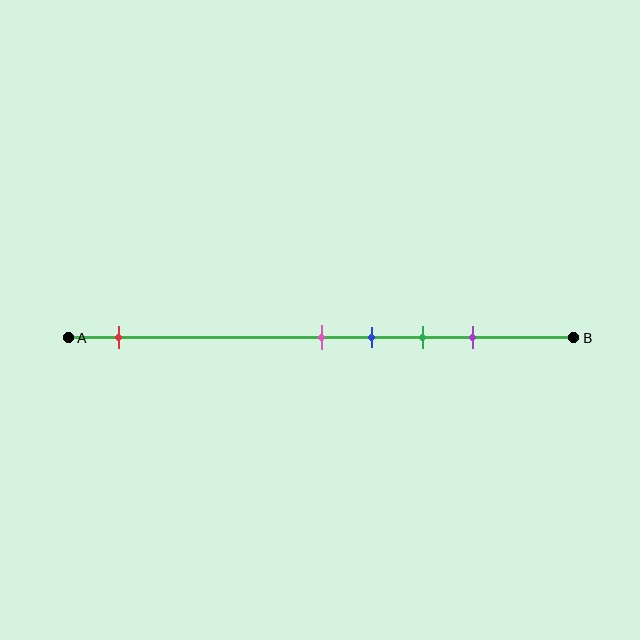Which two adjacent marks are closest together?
The pink and blue marks are the closest adjacent pair.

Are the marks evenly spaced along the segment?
No, the marks are not evenly spaced.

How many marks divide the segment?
There are 5 marks dividing the segment.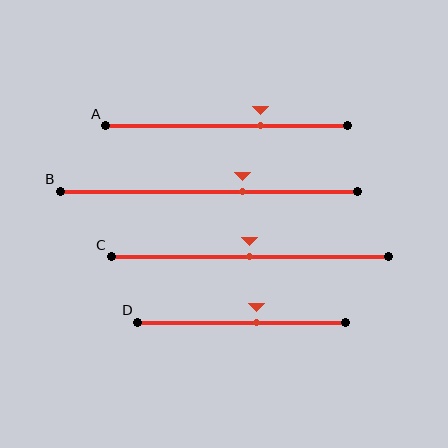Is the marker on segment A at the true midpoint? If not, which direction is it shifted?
No, the marker on segment A is shifted to the right by about 14% of the segment length.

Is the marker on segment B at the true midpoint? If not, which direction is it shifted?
No, the marker on segment B is shifted to the right by about 11% of the segment length.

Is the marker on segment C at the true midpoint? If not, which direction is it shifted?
Yes, the marker on segment C is at the true midpoint.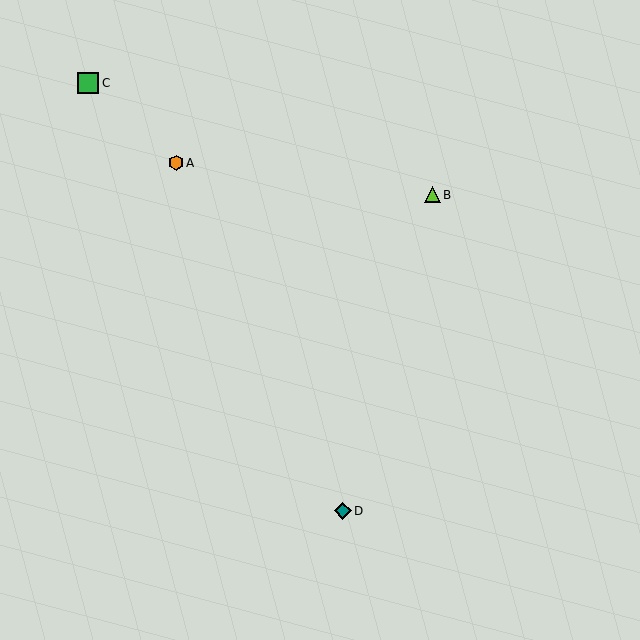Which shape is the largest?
The green square (labeled C) is the largest.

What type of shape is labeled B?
Shape B is a lime triangle.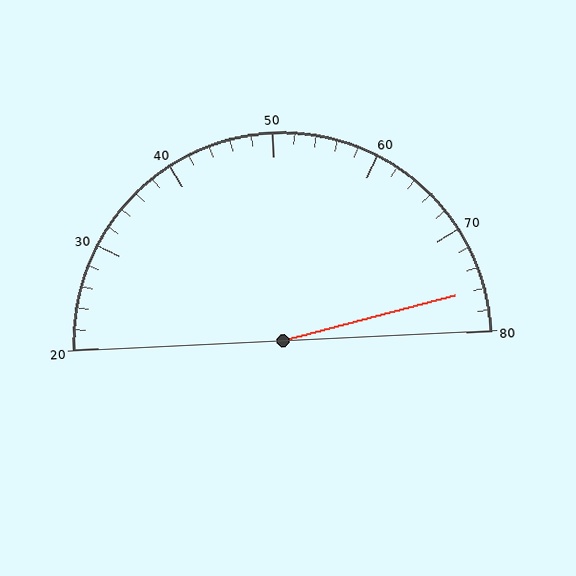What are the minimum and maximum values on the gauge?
The gauge ranges from 20 to 80.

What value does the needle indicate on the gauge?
The needle indicates approximately 76.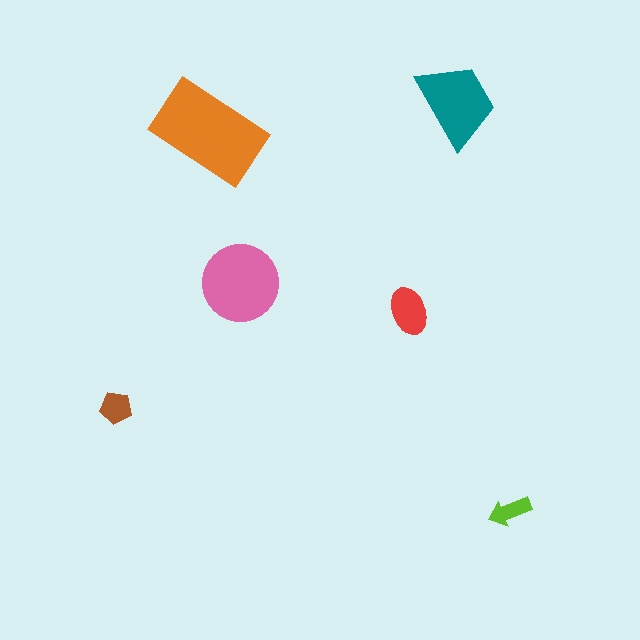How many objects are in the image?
There are 6 objects in the image.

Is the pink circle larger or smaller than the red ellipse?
Larger.